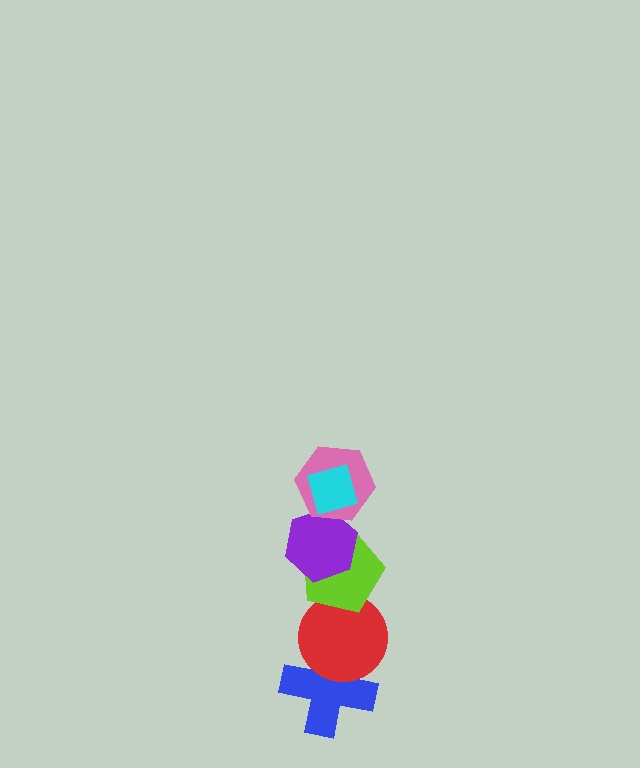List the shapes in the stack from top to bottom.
From top to bottom: the cyan diamond, the pink hexagon, the purple hexagon, the lime pentagon, the red circle, the blue cross.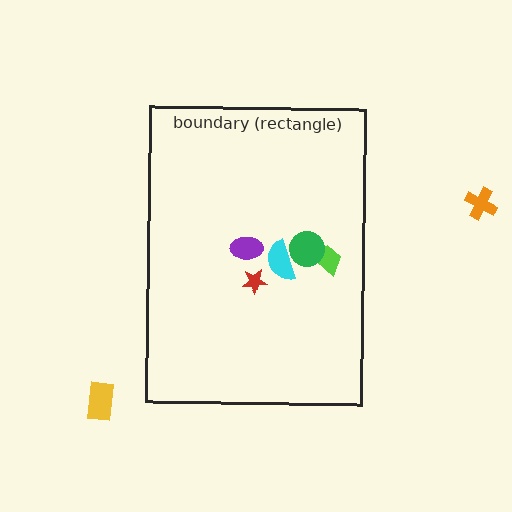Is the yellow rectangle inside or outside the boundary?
Outside.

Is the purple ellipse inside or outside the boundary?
Inside.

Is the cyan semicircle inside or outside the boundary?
Inside.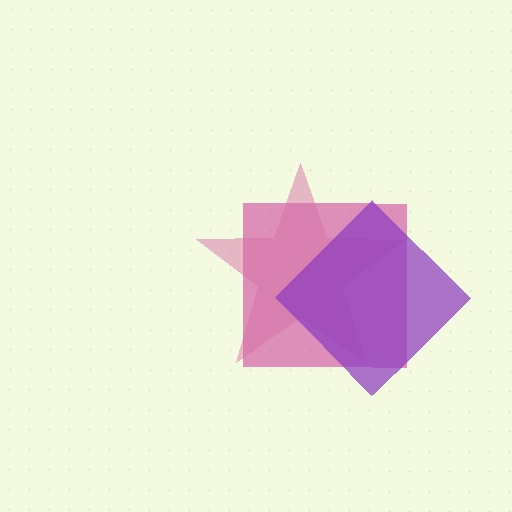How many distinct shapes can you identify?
There are 3 distinct shapes: a magenta square, a pink star, a purple diamond.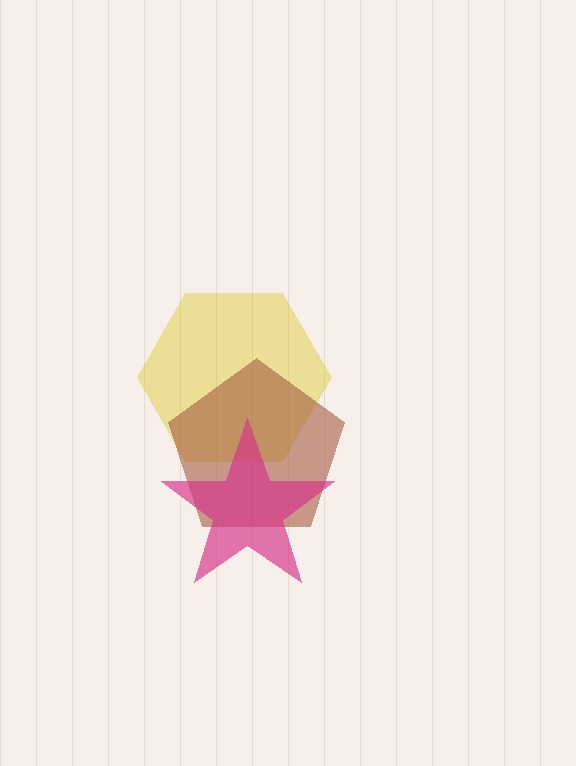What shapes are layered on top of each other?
The layered shapes are: a yellow hexagon, a brown pentagon, a magenta star.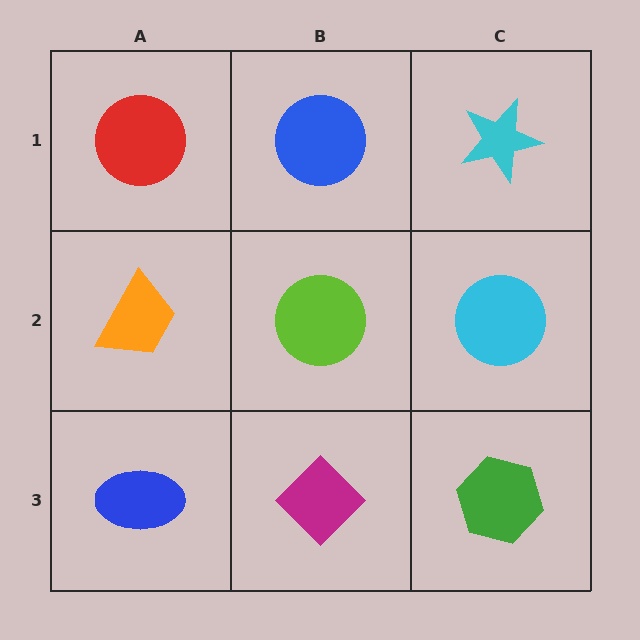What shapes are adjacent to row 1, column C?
A cyan circle (row 2, column C), a blue circle (row 1, column B).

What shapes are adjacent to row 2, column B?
A blue circle (row 1, column B), a magenta diamond (row 3, column B), an orange trapezoid (row 2, column A), a cyan circle (row 2, column C).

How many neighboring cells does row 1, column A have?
2.